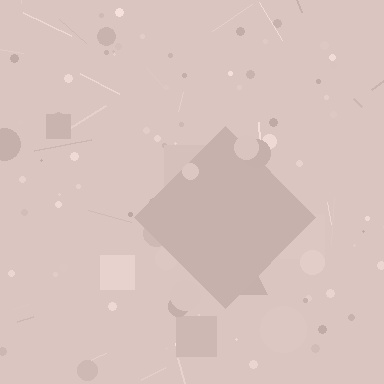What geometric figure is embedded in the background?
A diamond is embedded in the background.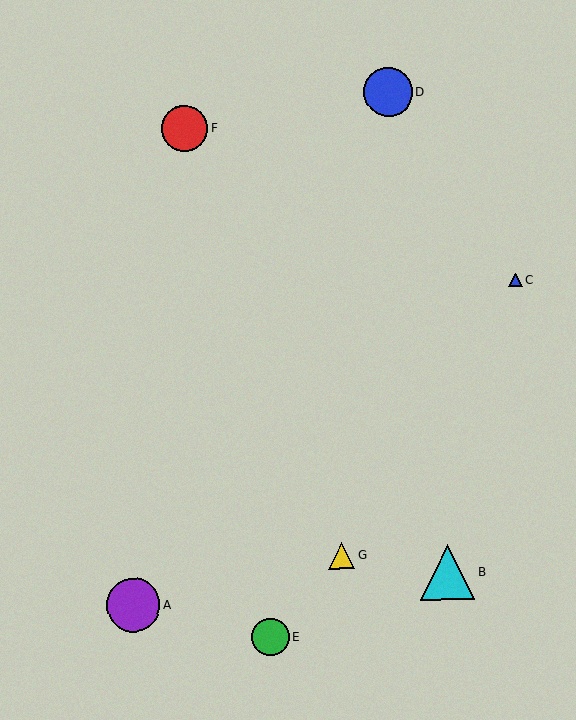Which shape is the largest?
The cyan triangle (labeled B) is the largest.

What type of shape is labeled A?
Shape A is a purple circle.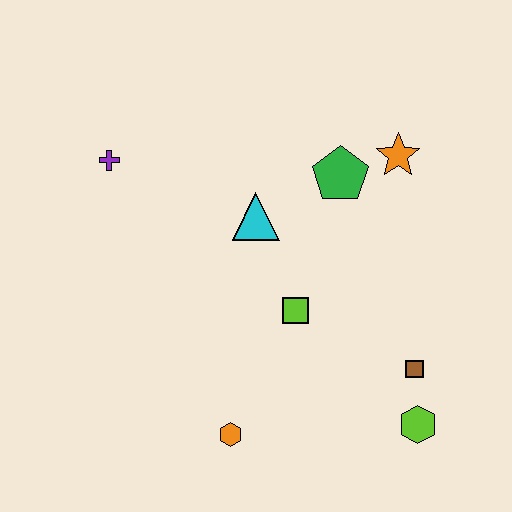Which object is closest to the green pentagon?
The orange star is closest to the green pentagon.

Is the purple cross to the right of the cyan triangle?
No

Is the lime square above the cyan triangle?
No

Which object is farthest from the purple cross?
The lime hexagon is farthest from the purple cross.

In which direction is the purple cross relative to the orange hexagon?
The purple cross is above the orange hexagon.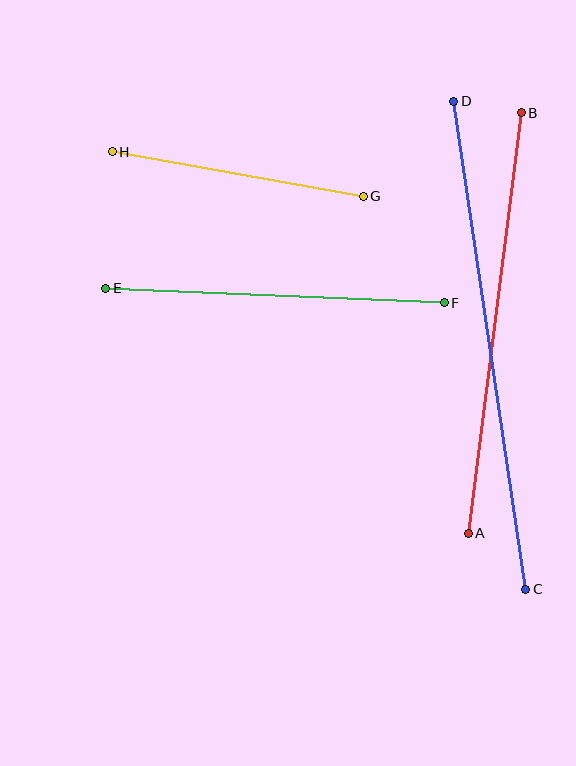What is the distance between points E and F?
The distance is approximately 339 pixels.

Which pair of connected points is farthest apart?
Points C and D are farthest apart.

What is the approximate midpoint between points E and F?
The midpoint is at approximately (275, 295) pixels.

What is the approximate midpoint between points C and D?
The midpoint is at approximately (490, 345) pixels.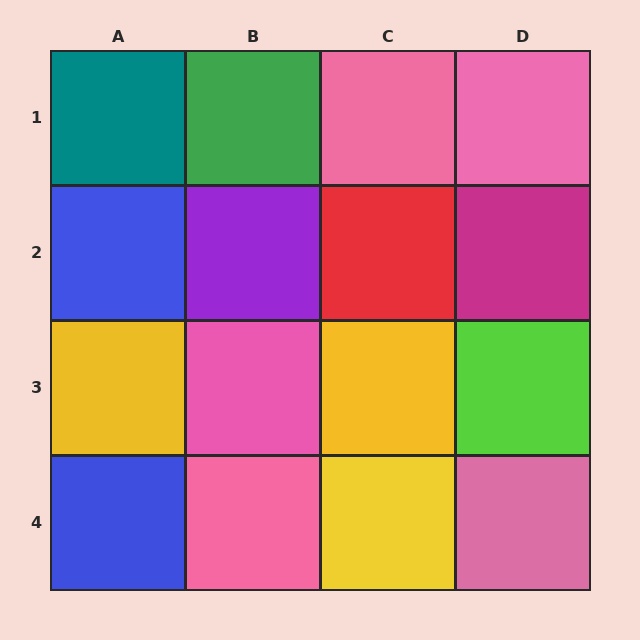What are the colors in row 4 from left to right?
Blue, pink, yellow, pink.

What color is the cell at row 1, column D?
Pink.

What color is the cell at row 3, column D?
Lime.